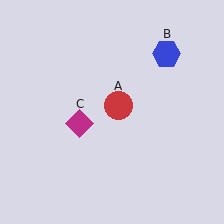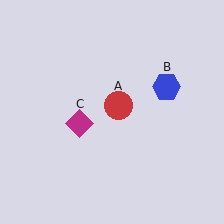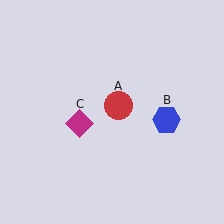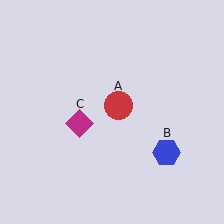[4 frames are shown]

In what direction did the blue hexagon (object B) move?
The blue hexagon (object B) moved down.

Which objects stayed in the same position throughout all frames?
Red circle (object A) and magenta diamond (object C) remained stationary.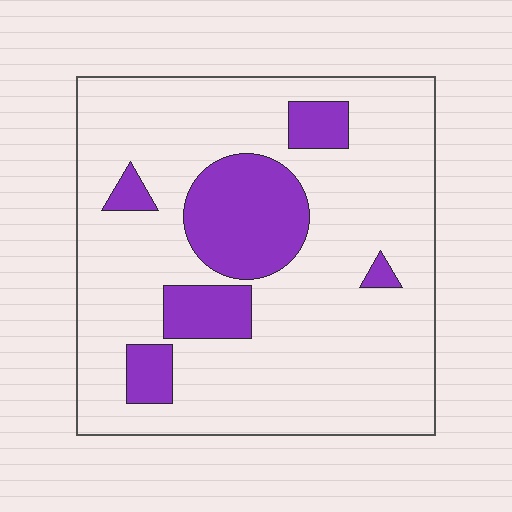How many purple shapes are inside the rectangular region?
6.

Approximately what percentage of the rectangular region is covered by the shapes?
Approximately 20%.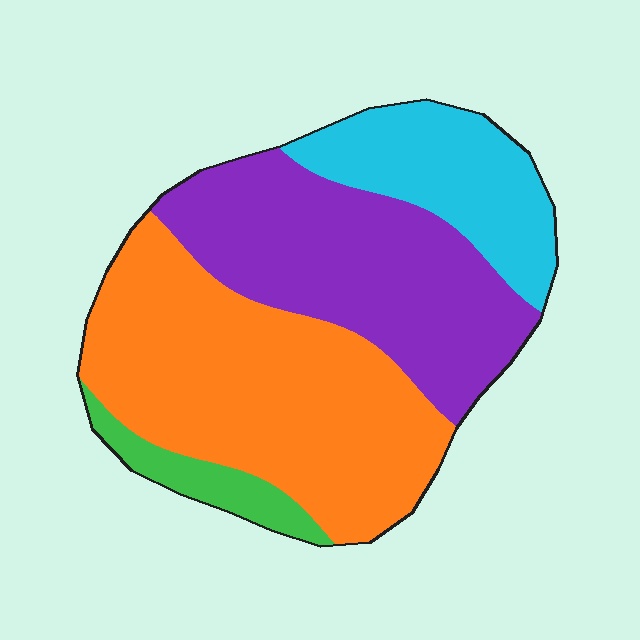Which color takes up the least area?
Green, at roughly 5%.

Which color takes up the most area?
Orange, at roughly 45%.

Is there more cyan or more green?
Cyan.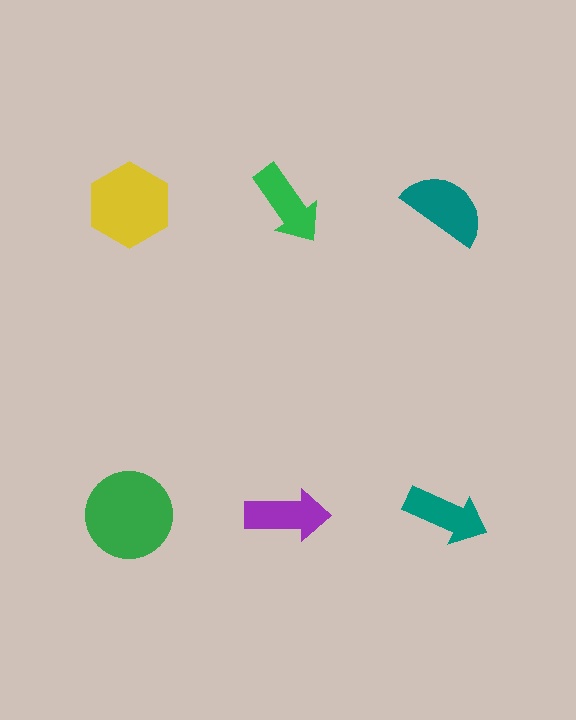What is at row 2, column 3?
A teal arrow.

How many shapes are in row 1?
3 shapes.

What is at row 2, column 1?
A green circle.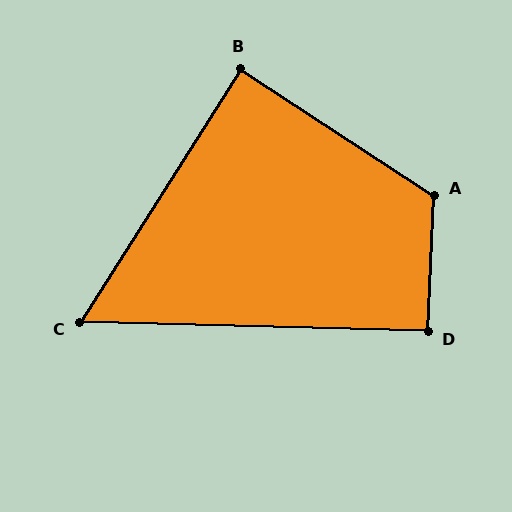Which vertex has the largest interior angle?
A, at approximately 121 degrees.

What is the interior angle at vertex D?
Approximately 91 degrees (approximately right).